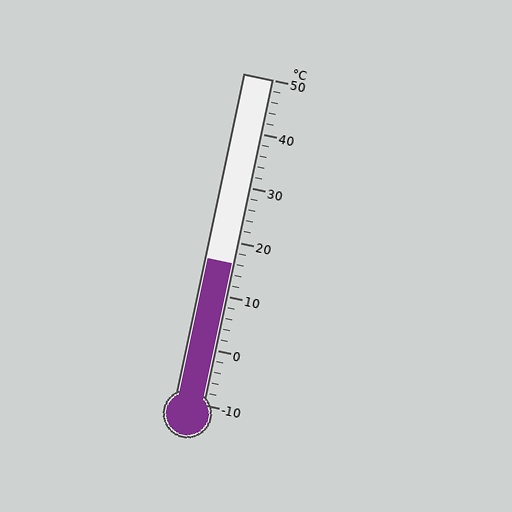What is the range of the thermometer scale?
The thermometer scale ranges from -10°C to 50°C.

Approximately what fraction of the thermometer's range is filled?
The thermometer is filled to approximately 45% of its range.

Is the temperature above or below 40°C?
The temperature is below 40°C.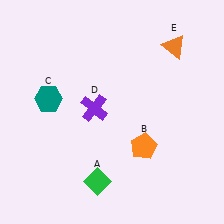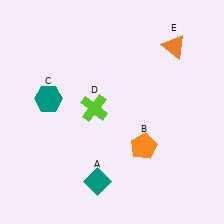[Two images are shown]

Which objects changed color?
A changed from green to teal. D changed from purple to lime.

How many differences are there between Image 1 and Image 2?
There are 2 differences between the two images.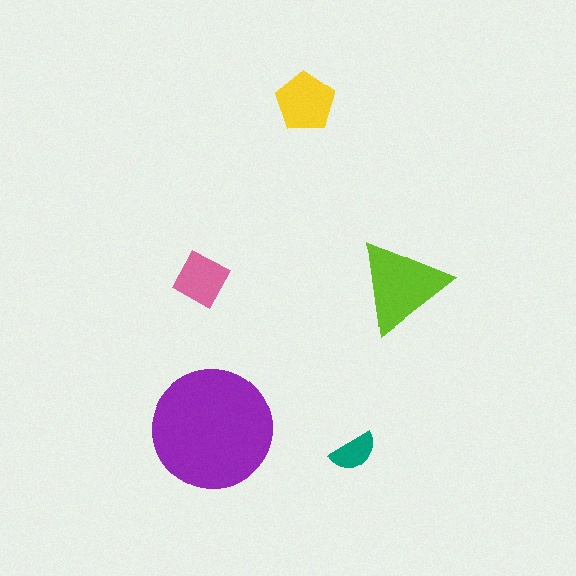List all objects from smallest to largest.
The teal semicircle, the pink diamond, the yellow pentagon, the lime triangle, the purple circle.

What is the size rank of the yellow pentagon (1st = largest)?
3rd.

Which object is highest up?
The yellow pentagon is topmost.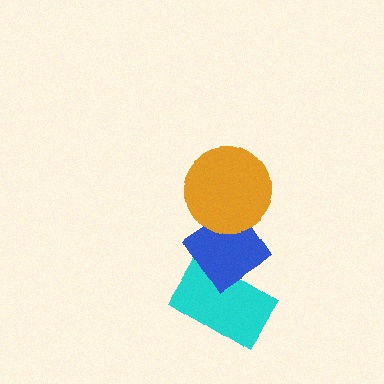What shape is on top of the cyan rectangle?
The blue diamond is on top of the cyan rectangle.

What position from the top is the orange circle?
The orange circle is 1st from the top.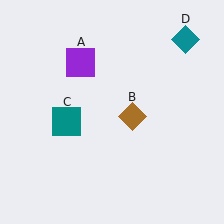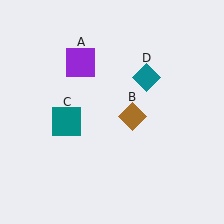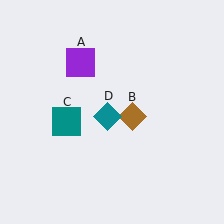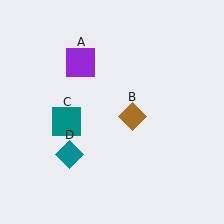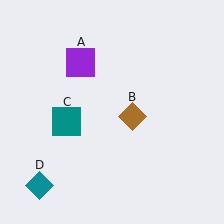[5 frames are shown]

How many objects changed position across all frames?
1 object changed position: teal diamond (object D).